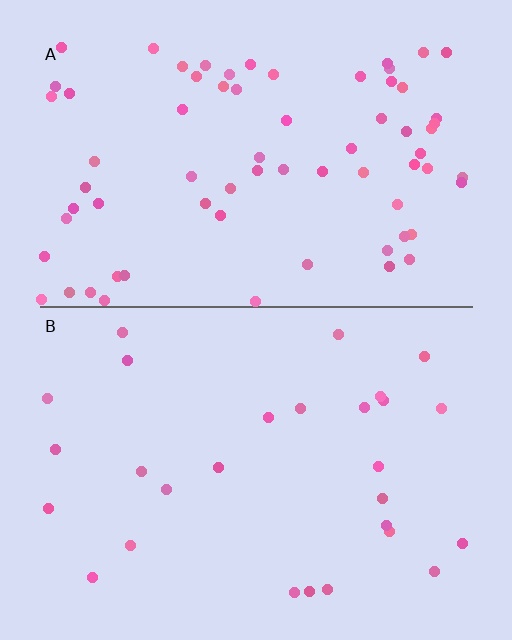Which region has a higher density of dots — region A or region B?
A (the top).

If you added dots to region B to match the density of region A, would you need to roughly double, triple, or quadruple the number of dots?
Approximately triple.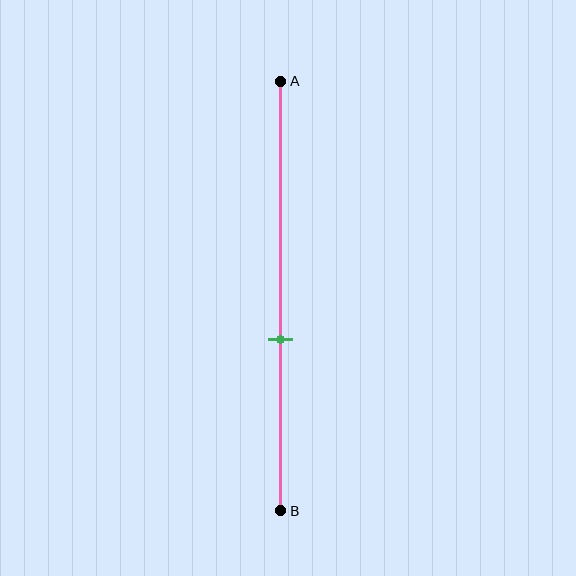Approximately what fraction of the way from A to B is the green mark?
The green mark is approximately 60% of the way from A to B.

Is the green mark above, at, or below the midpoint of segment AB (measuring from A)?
The green mark is below the midpoint of segment AB.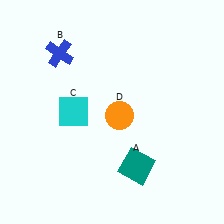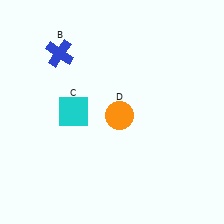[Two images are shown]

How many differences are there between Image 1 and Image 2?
There is 1 difference between the two images.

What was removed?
The teal square (A) was removed in Image 2.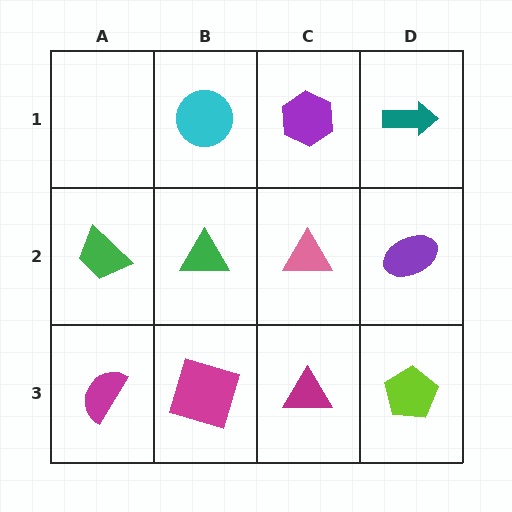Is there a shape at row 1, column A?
No, that cell is empty.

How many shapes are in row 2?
4 shapes.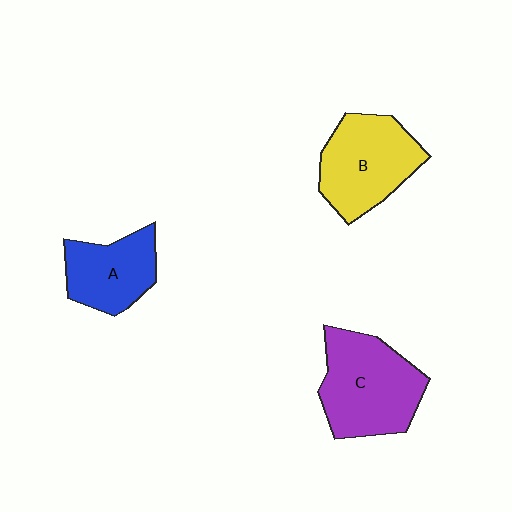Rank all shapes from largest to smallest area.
From largest to smallest: C (purple), B (yellow), A (blue).